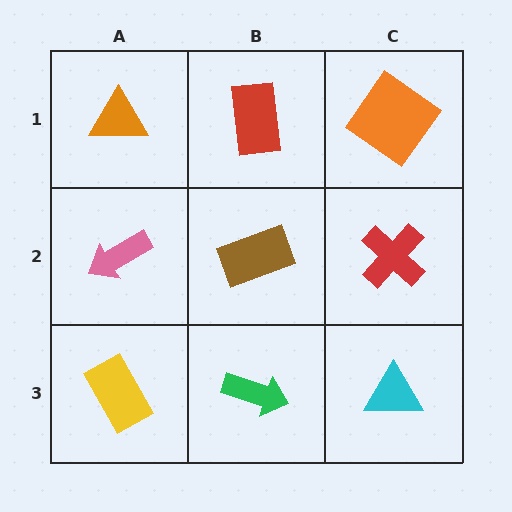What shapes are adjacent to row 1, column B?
A brown rectangle (row 2, column B), an orange triangle (row 1, column A), an orange diamond (row 1, column C).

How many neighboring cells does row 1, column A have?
2.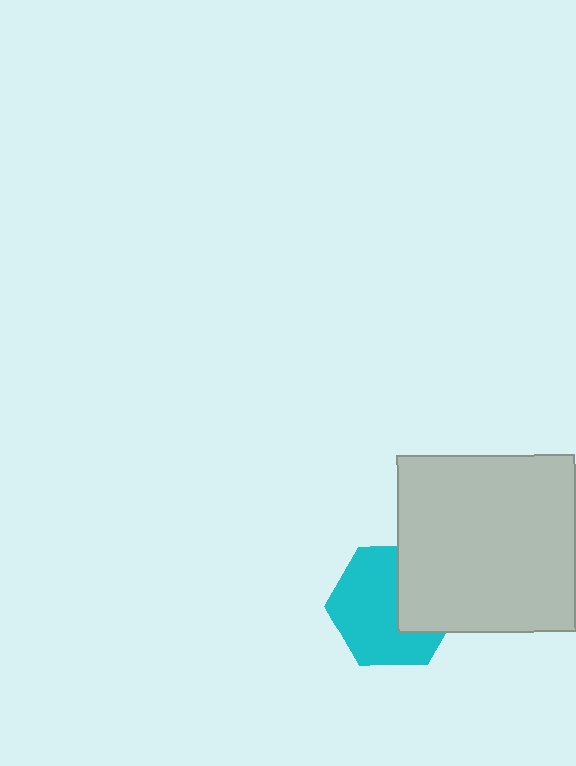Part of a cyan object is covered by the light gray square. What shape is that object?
It is a hexagon.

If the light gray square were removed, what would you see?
You would see the complete cyan hexagon.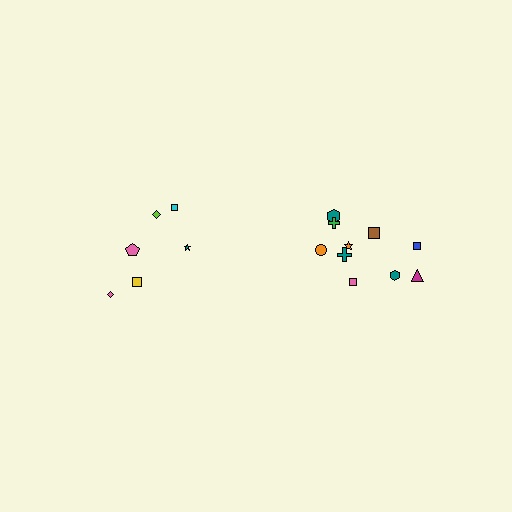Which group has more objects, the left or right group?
The right group.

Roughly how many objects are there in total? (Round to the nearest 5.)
Roughly 15 objects in total.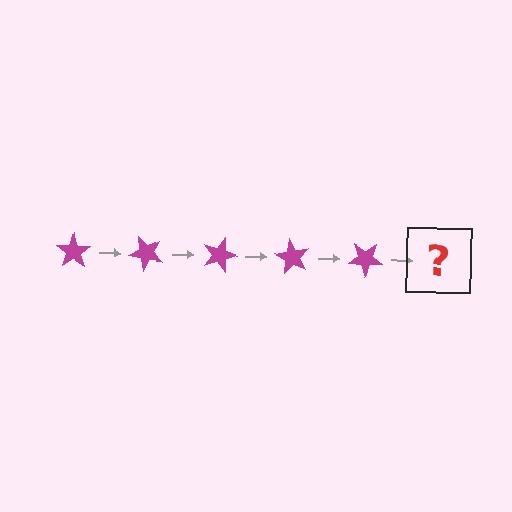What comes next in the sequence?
The next element should be a magenta star rotated 225 degrees.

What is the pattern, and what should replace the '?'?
The pattern is that the star rotates 45 degrees each step. The '?' should be a magenta star rotated 225 degrees.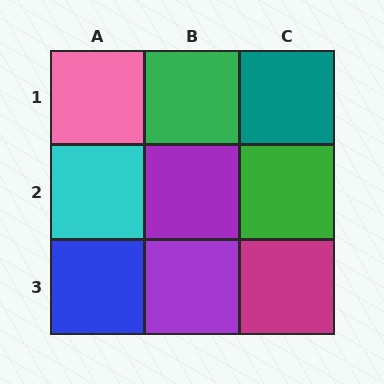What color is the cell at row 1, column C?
Teal.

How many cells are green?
2 cells are green.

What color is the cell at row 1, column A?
Pink.